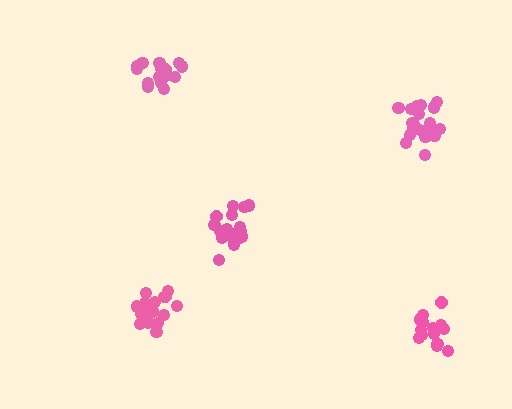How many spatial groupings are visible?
There are 5 spatial groupings.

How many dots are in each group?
Group 1: 19 dots, Group 2: 19 dots, Group 3: 15 dots, Group 4: 21 dots, Group 5: 15 dots (89 total).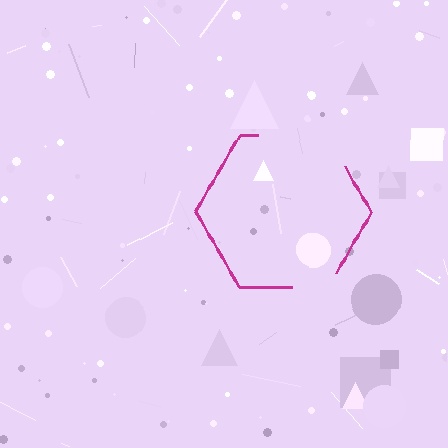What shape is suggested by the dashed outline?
The dashed outline suggests a hexagon.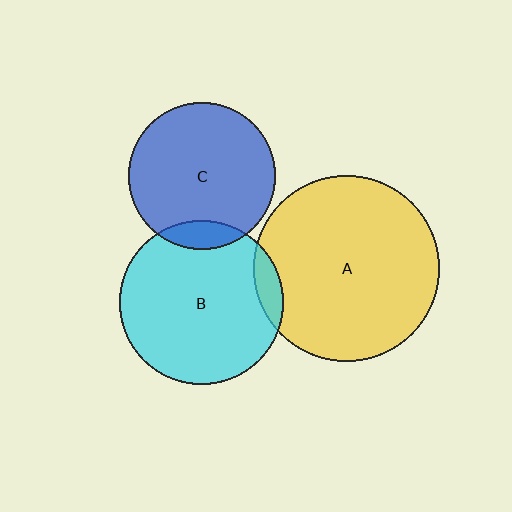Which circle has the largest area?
Circle A (yellow).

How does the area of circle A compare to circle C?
Approximately 1.6 times.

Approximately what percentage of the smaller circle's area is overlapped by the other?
Approximately 10%.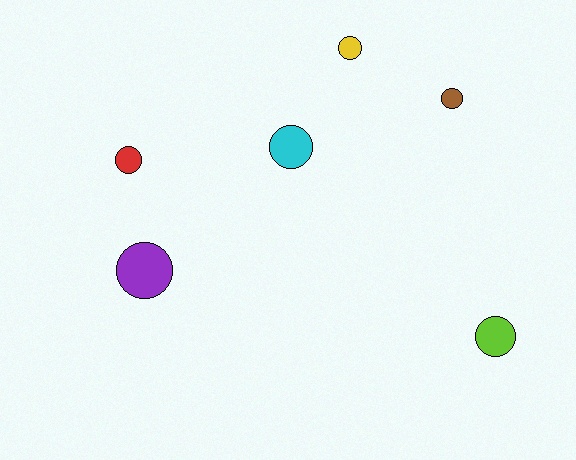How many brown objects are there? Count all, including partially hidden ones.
There is 1 brown object.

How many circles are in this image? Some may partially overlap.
There are 6 circles.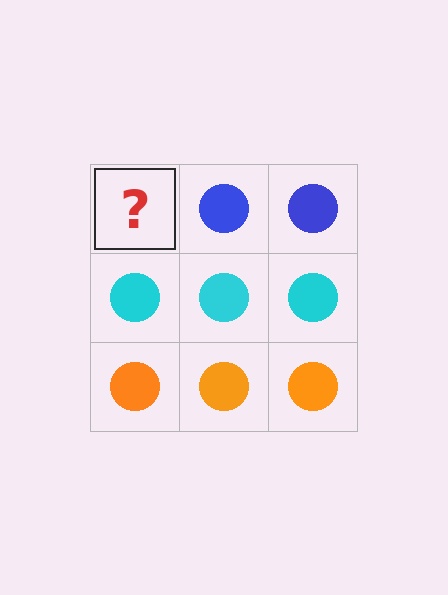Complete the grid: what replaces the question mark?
The question mark should be replaced with a blue circle.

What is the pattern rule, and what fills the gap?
The rule is that each row has a consistent color. The gap should be filled with a blue circle.